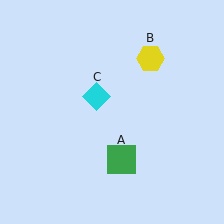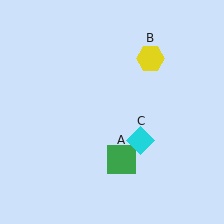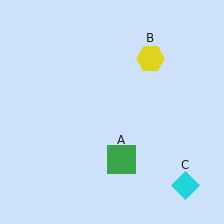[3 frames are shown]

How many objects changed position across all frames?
1 object changed position: cyan diamond (object C).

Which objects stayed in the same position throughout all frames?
Green square (object A) and yellow hexagon (object B) remained stationary.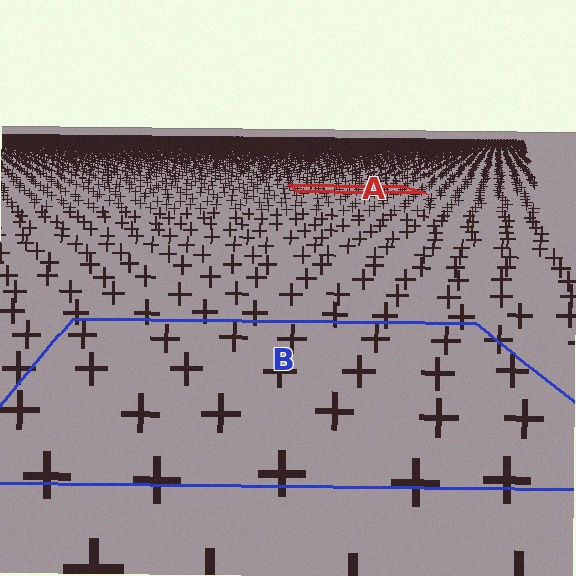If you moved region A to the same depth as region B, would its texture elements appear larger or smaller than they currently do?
They would appear larger. At a closer depth, the same texture elements are projected at a bigger on-screen size.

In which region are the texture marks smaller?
The texture marks are smaller in region A, because it is farther away.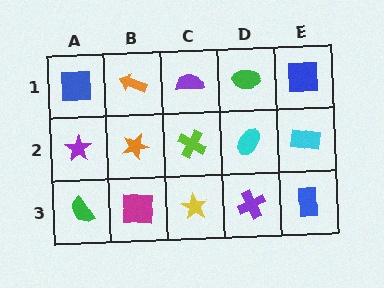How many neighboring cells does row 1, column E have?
2.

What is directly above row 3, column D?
A cyan ellipse.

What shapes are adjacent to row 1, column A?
A purple star (row 2, column A), an orange arrow (row 1, column B).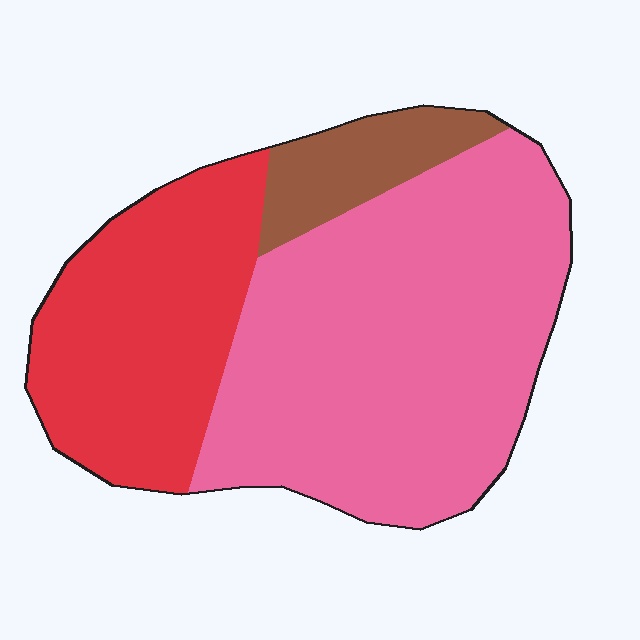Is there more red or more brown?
Red.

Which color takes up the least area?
Brown, at roughly 10%.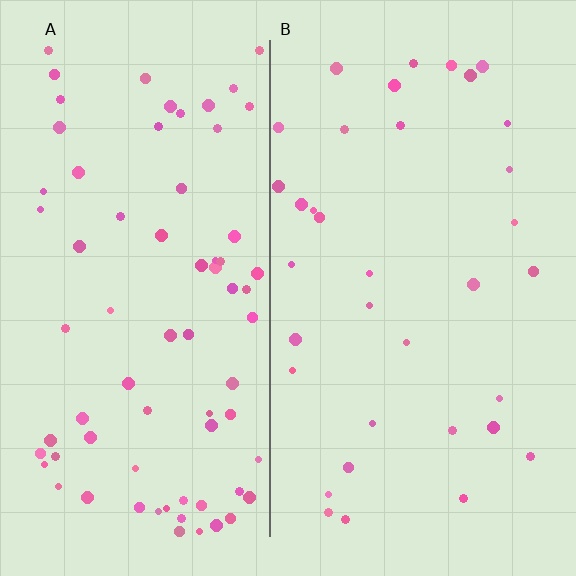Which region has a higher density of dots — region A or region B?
A (the left).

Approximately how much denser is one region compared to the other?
Approximately 2.1× — region A over region B.